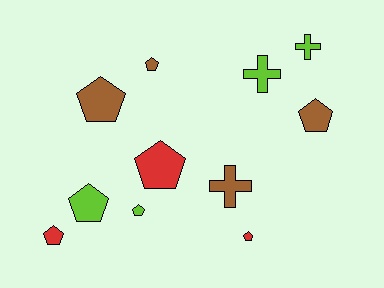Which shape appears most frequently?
Pentagon, with 8 objects.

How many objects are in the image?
There are 11 objects.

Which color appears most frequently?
Lime, with 4 objects.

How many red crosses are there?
There are no red crosses.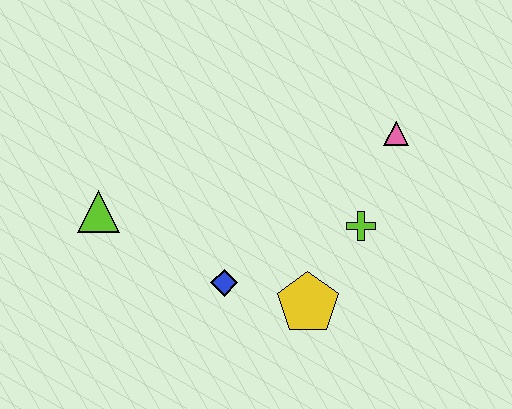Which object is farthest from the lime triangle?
The pink triangle is farthest from the lime triangle.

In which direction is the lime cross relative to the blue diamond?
The lime cross is to the right of the blue diamond.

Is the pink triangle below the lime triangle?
No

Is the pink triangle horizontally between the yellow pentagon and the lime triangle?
No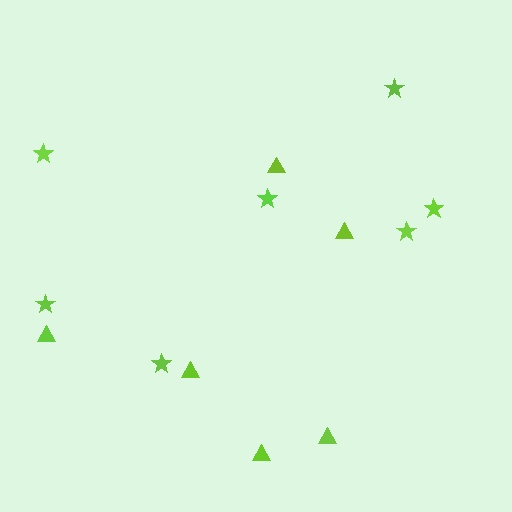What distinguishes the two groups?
There are 2 groups: one group of triangles (6) and one group of stars (7).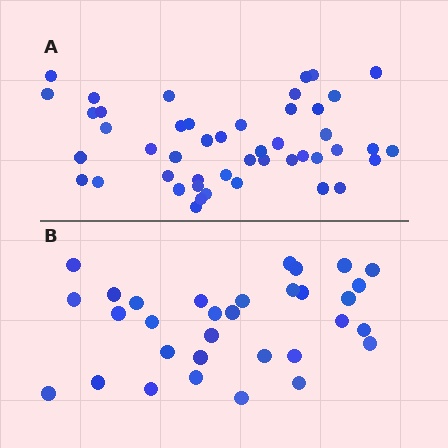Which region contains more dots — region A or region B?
Region A (the top region) has more dots.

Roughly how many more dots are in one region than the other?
Region A has approximately 15 more dots than region B.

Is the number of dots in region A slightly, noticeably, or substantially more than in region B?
Region A has substantially more. The ratio is roughly 1.5 to 1.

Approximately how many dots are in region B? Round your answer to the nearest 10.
About 30 dots. (The exact count is 32, which rounds to 30.)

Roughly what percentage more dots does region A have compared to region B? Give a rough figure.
About 45% more.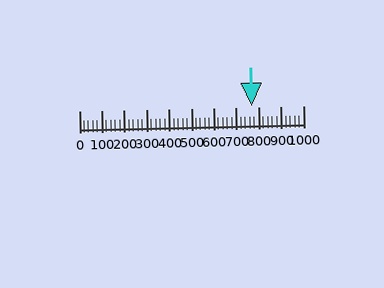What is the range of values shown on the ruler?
The ruler shows values from 0 to 1000.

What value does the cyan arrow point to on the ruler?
The cyan arrow points to approximately 770.